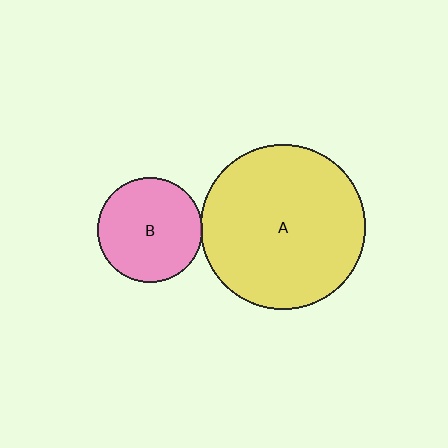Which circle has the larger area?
Circle A (yellow).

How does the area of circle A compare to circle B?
Approximately 2.5 times.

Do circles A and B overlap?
Yes.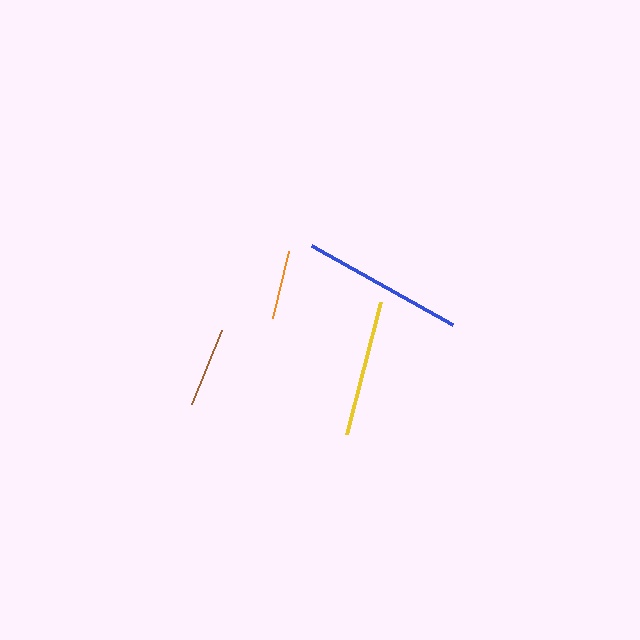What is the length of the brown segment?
The brown segment is approximately 79 pixels long.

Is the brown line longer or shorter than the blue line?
The blue line is longer than the brown line.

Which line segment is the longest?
The blue line is the longest at approximately 162 pixels.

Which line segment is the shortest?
The orange line is the shortest at approximately 69 pixels.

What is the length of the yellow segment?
The yellow segment is approximately 136 pixels long.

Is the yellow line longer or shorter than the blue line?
The blue line is longer than the yellow line.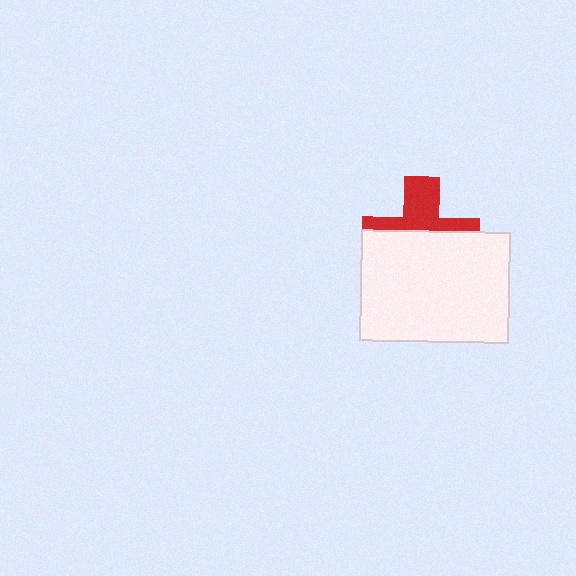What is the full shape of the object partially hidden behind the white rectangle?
The partially hidden object is a red cross.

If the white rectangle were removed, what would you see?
You would see the complete red cross.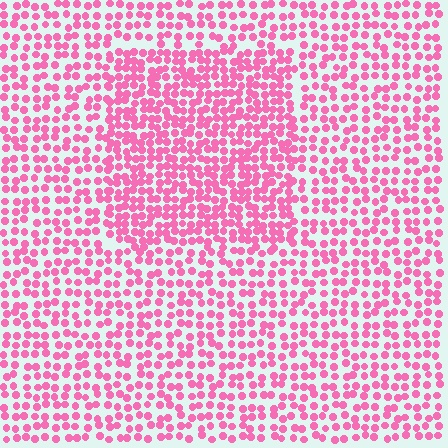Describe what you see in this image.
The image contains small pink elements arranged at two different densities. A rectangle-shaped region is visible where the elements are more densely packed than the surrounding area.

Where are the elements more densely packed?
The elements are more densely packed inside the rectangle boundary.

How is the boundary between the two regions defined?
The boundary is defined by a change in element density (approximately 1.6x ratio). All elements are the same color, size, and shape.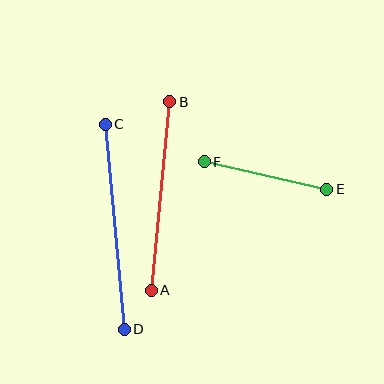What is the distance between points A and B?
The distance is approximately 190 pixels.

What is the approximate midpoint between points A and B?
The midpoint is at approximately (161, 196) pixels.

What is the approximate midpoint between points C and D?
The midpoint is at approximately (115, 227) pixels.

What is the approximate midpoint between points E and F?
The midpoint is at approximately (265, 176) pixels.